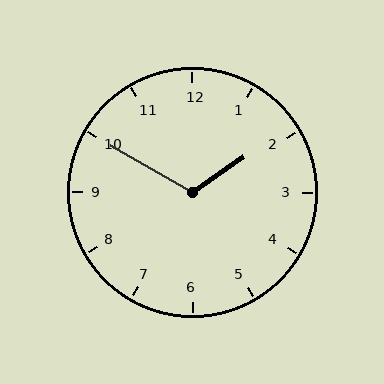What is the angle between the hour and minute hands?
Approximately 115 degrees.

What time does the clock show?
1:50.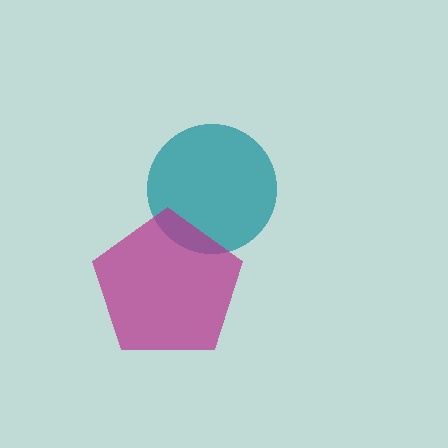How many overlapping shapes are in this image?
There are 2 overlapping shapes in the image.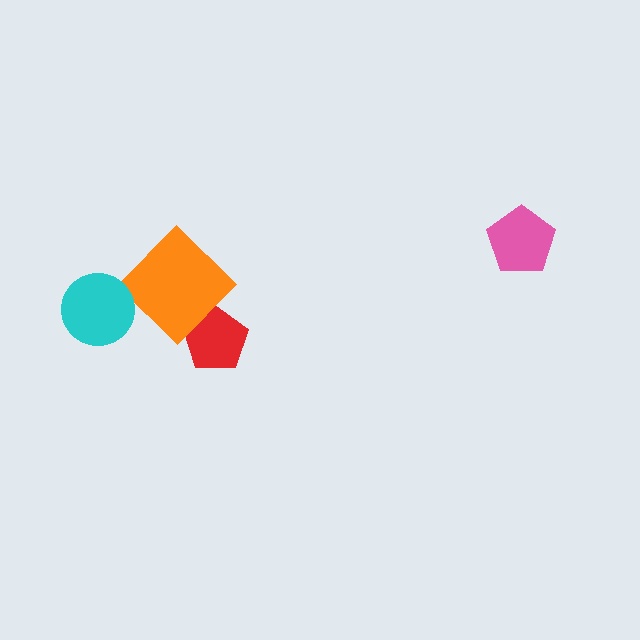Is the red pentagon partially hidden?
Yes, it is partially covered by another shape.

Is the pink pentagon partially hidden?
No, no other shape covers it.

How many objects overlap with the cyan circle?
0 objects overlap with the cyan circle.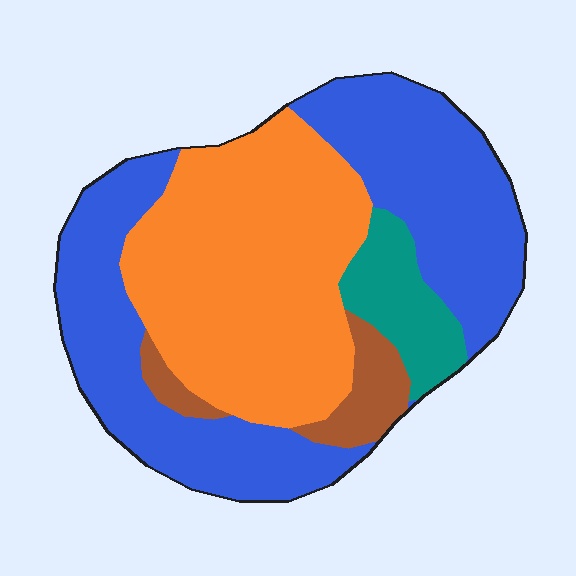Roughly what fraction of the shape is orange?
Orange takes up about two fifths (2/5) of the shape.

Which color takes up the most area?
Blue, at roughly 45%.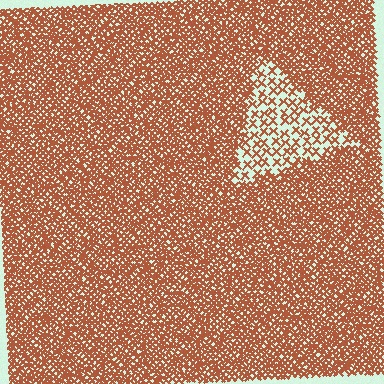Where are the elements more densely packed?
The elements are more densely packed outside the triangle boundary.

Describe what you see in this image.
The image contains small brown elements arranged at two different densities. A triangle-shaped region is visible where the elements are less densely packed than the surrounding area.